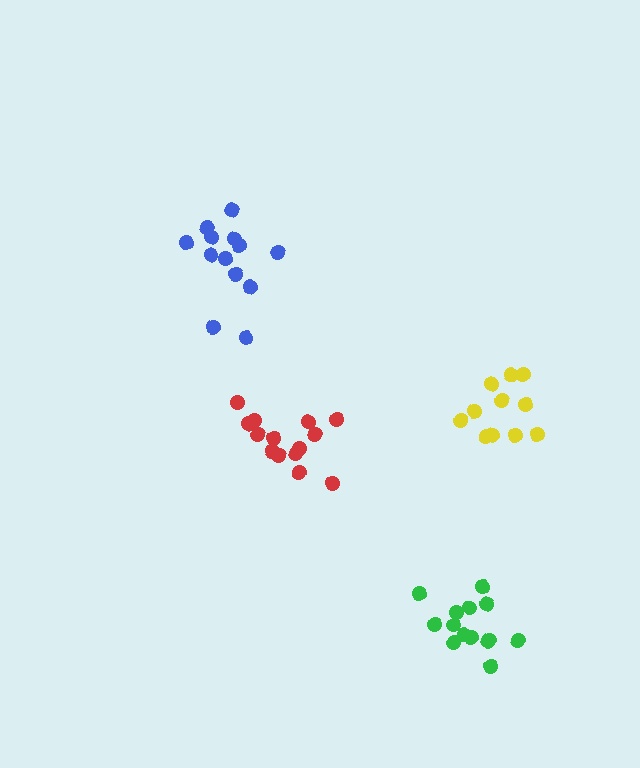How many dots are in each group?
Group 1: 11 dots, Group 2: 14 dots, Group 3: 13 dots, Group 4: 14 dots (52 total).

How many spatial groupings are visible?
There are 4 spatial groupings.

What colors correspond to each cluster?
The clusters are colored: yellow, red, blue, green.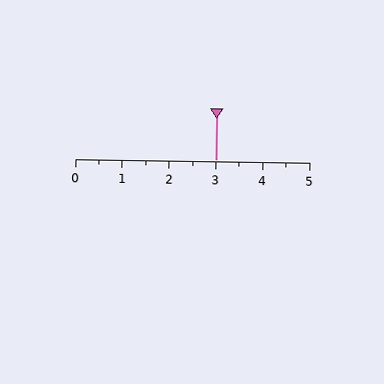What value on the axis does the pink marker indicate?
The marker indicates approximately 3.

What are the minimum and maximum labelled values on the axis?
The axis runs from 0 to 5.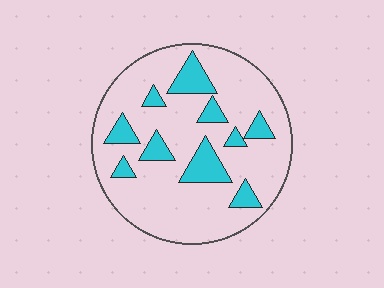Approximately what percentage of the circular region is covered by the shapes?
Approximately 20%.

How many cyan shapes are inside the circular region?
10.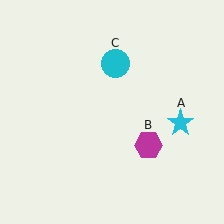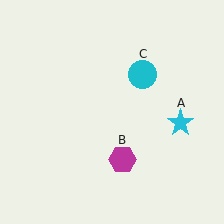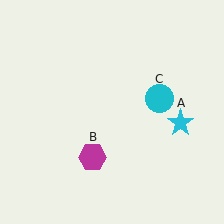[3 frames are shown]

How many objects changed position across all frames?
2 objects changed position: magenta hexagon (object B), cyan circle (object C).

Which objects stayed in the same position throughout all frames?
Cyan star (object A) remained stationary.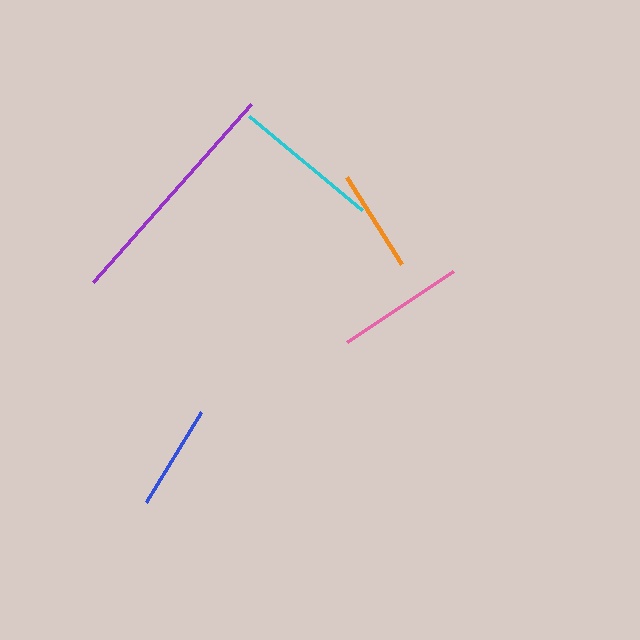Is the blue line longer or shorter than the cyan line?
The cyan line is longer than the blue line.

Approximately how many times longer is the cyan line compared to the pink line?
The cyan line is approximately 1.1 times the length of the pink line.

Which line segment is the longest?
The purple line is the longest at approximately 238 pixels.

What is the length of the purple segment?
The purple segment is approximately 238 pixels long.